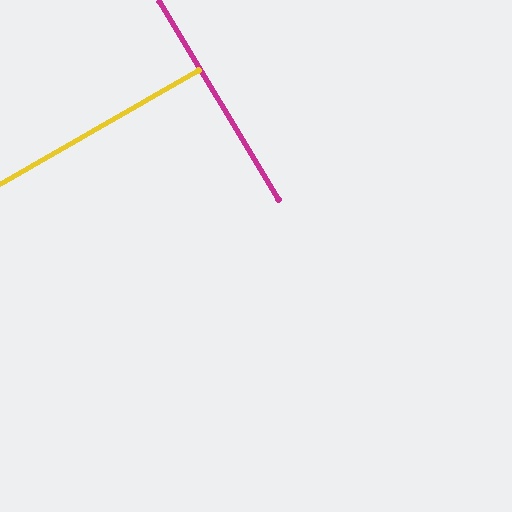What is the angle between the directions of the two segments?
Approximately 89 degrees.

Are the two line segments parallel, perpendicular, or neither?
Perpendicular — they meet at approximately 89°.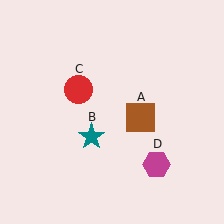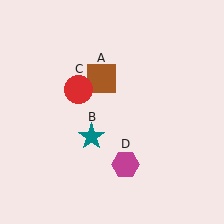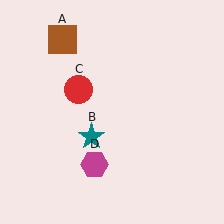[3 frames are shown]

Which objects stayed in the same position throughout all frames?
Teal star (object B) and red circle (object C) remained stationary.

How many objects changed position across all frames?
2 objects changed position: brown square (object A), magenta hexagon (object D).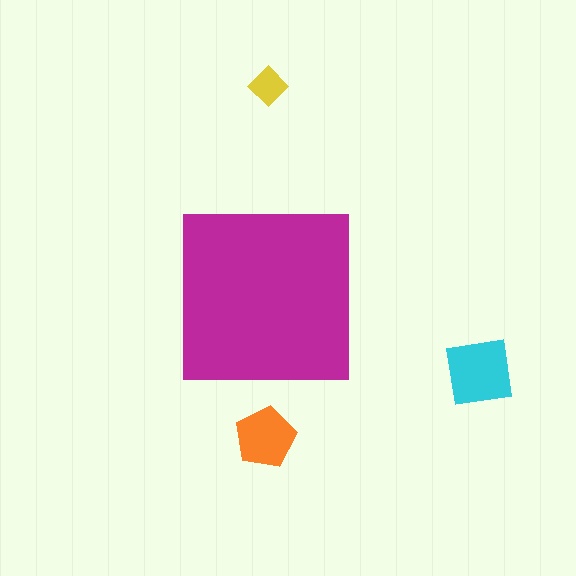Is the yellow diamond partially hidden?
No, the yellow diamond is fully visible.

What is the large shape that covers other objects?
A magenta square.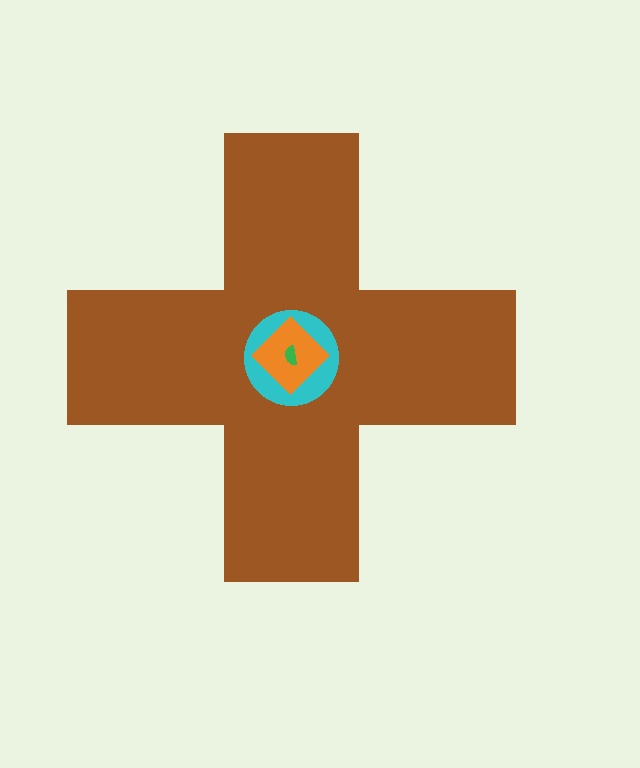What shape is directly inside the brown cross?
The cyan circle.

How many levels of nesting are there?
4.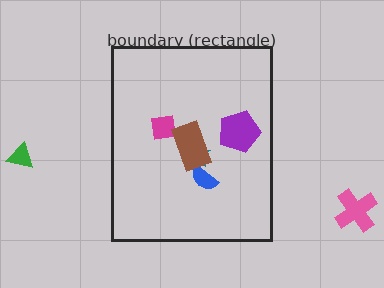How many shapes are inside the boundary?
5 inside, 2 outside.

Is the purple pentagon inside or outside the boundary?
Inside.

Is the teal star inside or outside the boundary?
Inside.